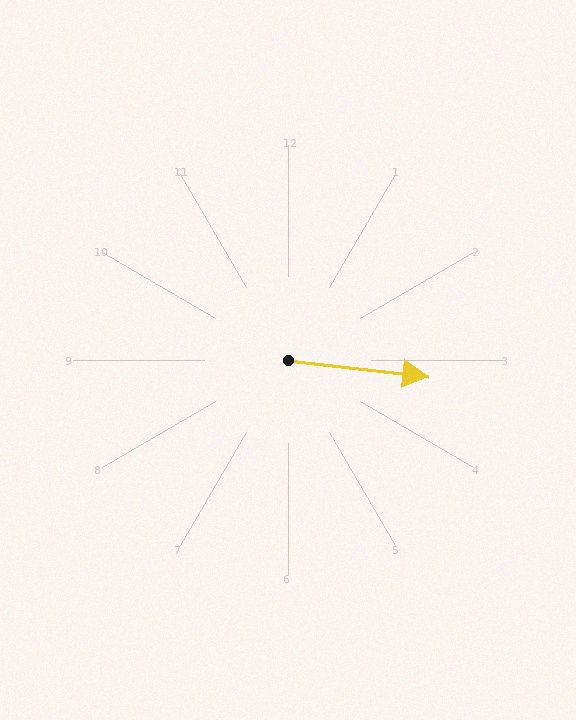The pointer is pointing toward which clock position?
Roughly 3 o'clock.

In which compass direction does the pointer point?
East.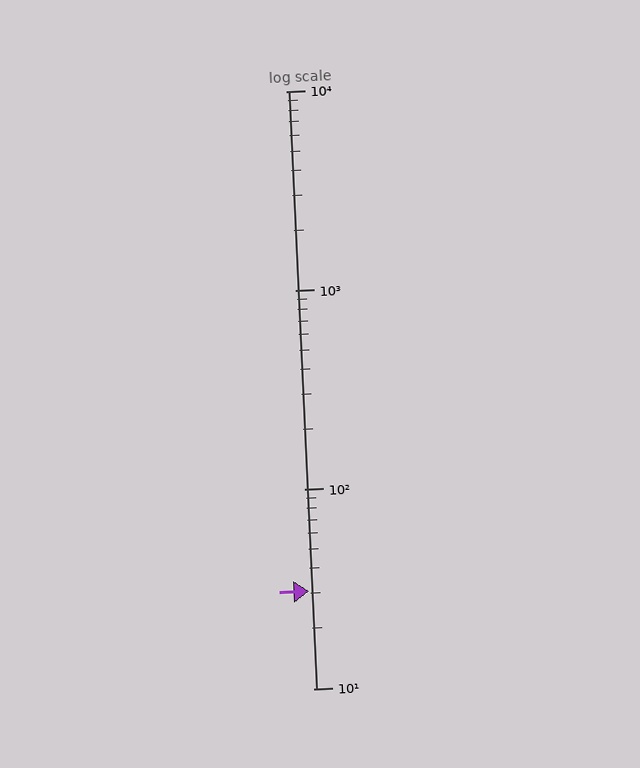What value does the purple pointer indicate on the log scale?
The pointer indicates approximately 31.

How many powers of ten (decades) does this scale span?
The scale spans 3 decades, from 10 to 10000.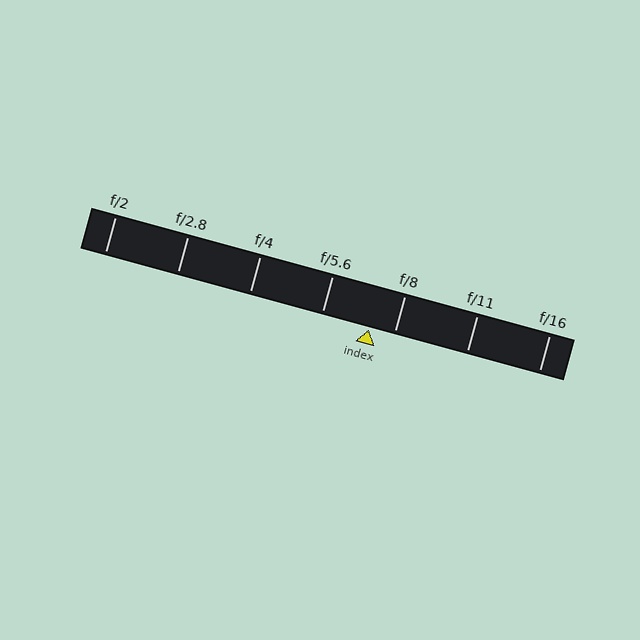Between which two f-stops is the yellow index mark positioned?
The index mark is between f/5.6 and f/8.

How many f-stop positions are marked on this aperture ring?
There are 7 f-stop positions marked.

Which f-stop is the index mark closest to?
The index mark is closest to f/8.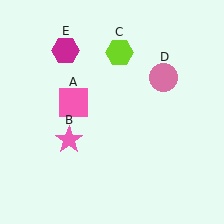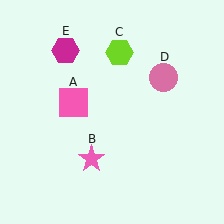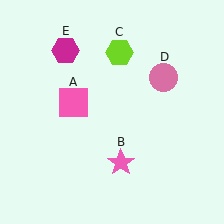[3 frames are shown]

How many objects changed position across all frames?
1 object changed position: pink star (object B).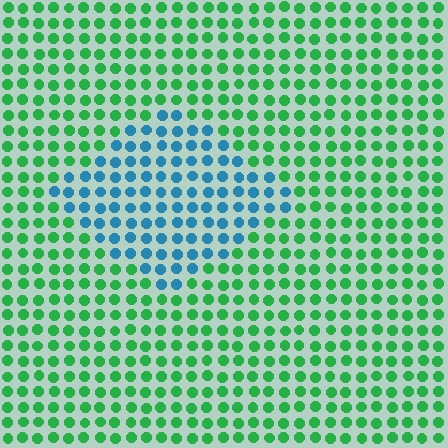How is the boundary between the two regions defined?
The boundary is defined purely by a slight shift in hue (about 64 degrees). Spacing, size, and orientation are identical on both sides.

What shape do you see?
I see a diamond.